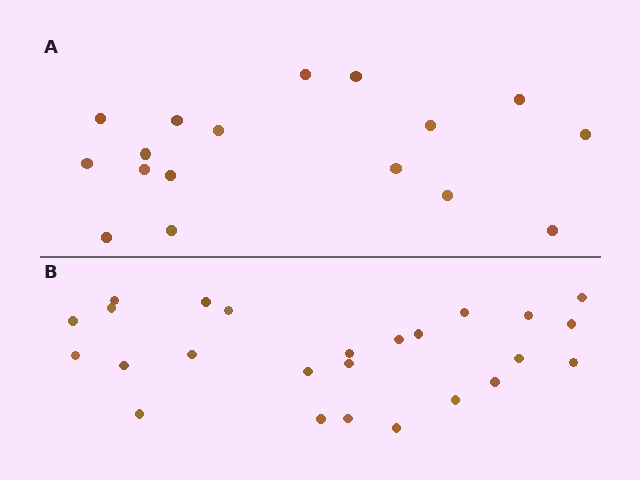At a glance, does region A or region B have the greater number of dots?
Region B (the bottom region) has more dots.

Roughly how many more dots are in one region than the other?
Region B has roughly 8 or so more dots than region A.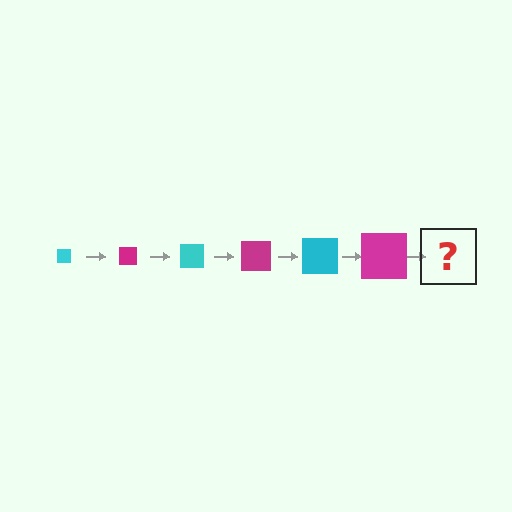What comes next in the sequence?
The next element should be a cyan square, larger than the previous one.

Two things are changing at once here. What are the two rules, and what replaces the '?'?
The two rules are that the square grows larger each step and the color cycles through cyan and magenta. The '?' should be a cyan square, larger than the previous one.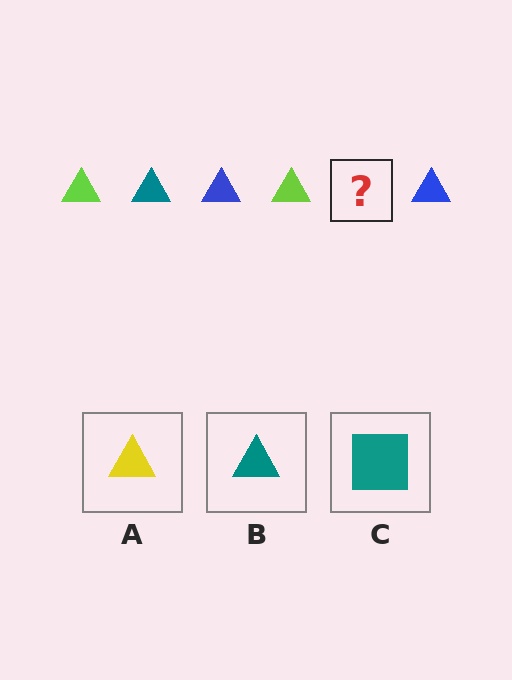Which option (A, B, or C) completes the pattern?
B.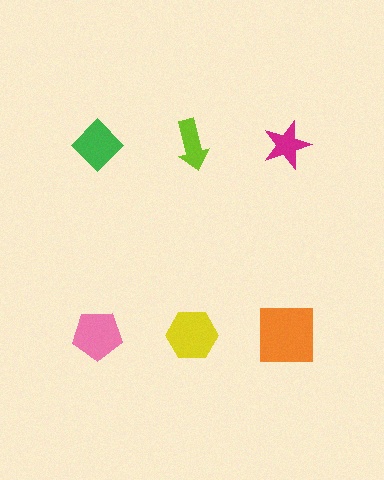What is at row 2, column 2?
A yellow hexagon.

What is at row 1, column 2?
A lime arrow.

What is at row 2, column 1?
A pink pentagon.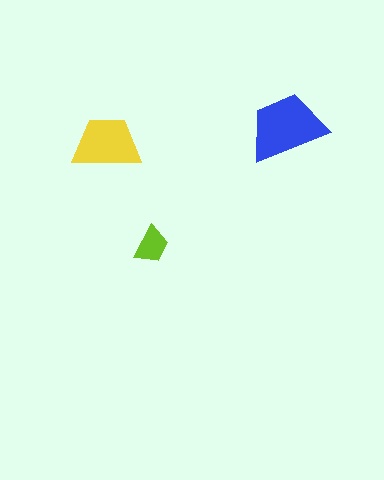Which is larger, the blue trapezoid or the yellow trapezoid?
The blue one.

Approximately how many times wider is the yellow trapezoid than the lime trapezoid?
About 2 times wider.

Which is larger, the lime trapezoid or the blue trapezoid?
The blue one.